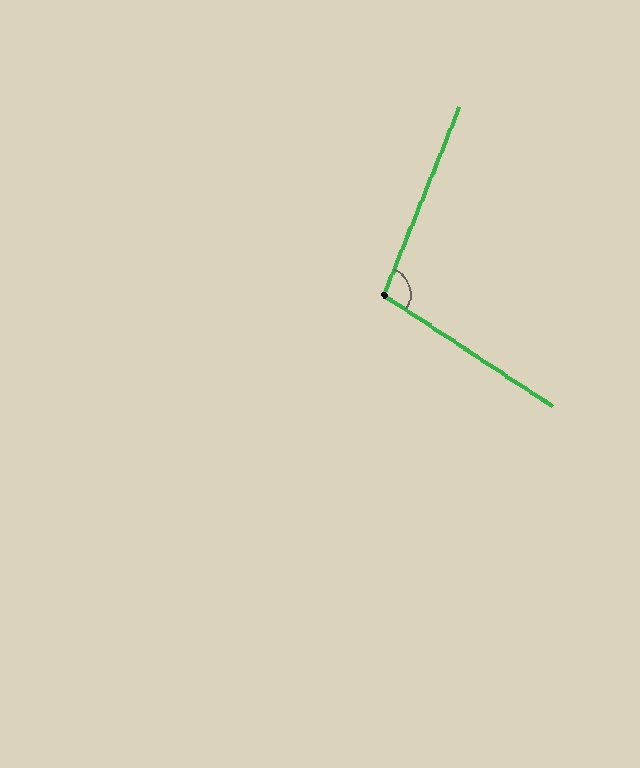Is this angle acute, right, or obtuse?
It is obtuse.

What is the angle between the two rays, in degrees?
Approximately 101 degrees.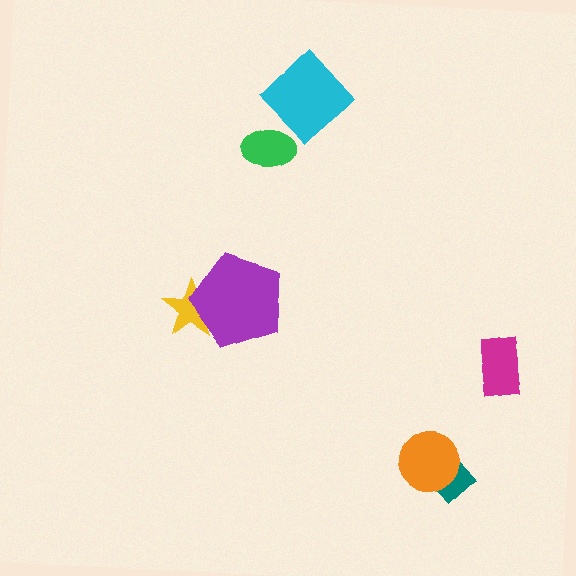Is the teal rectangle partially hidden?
Yes, it is partially covered by another shape.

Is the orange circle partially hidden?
No, no other shape covers it.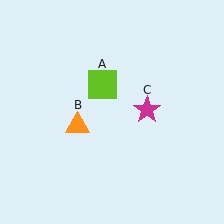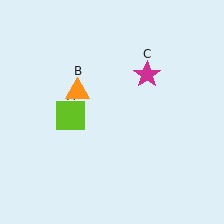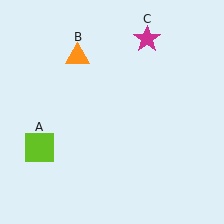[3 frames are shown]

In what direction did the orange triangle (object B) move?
The orange triangle (object B) moved up.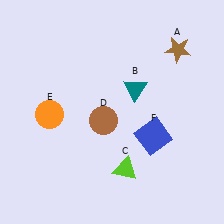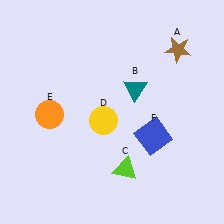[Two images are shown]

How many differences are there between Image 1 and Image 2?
There is 1 difference between the two images.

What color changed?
The circle (D) changed from brown in Image 1 to yellow in Image 2.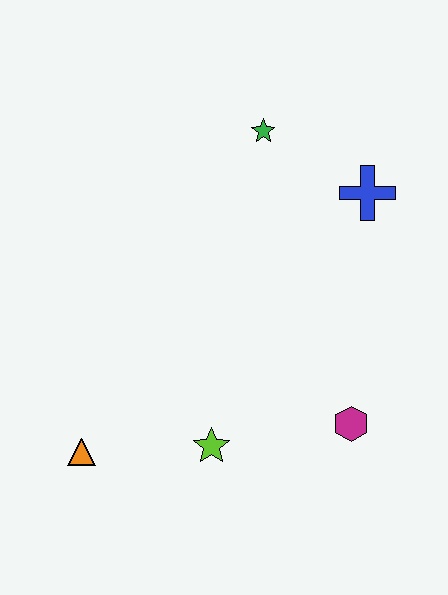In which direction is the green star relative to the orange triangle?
The green star is above the orange triangle.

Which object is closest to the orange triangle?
The lime star is closest to the orange triangle.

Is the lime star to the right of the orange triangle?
Yes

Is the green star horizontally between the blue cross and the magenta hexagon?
No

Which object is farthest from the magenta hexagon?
The green star is farthest from the magenta hexagon.